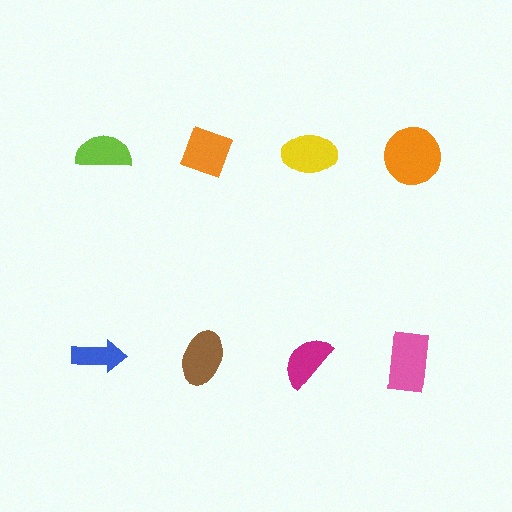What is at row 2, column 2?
A brown ellipse.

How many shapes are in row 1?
4 shapes.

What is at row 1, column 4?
An orange circle.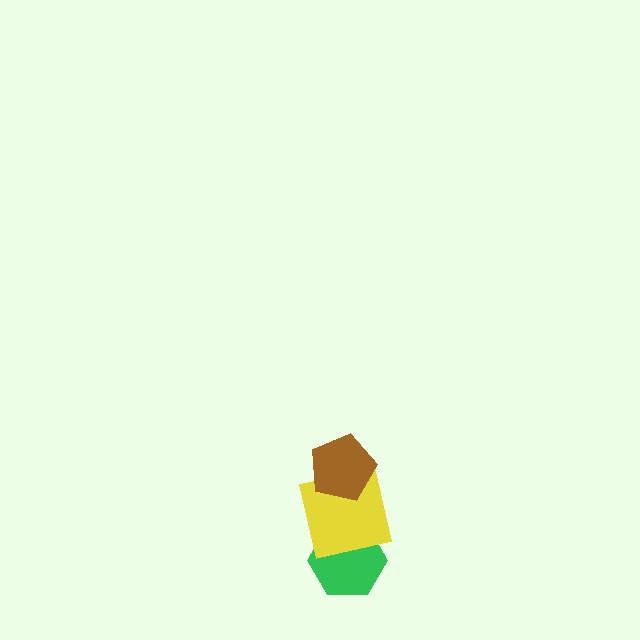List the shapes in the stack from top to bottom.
From top to bottom: the brown pentagon, the yellow square, the green hexagon.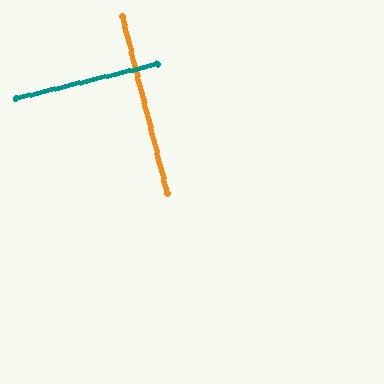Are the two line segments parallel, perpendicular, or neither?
Perpendicular — they meet at approximately 89°.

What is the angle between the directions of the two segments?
Approximately 89 degrees.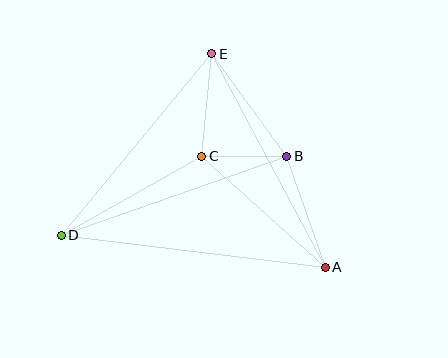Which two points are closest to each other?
Points B and C are closest to each other.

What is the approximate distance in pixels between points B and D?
The distance between B and D is approximately 239 pixels.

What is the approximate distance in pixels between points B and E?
The distance between B and E is approximately 127 pixels.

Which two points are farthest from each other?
Points A and D are farthest from each other.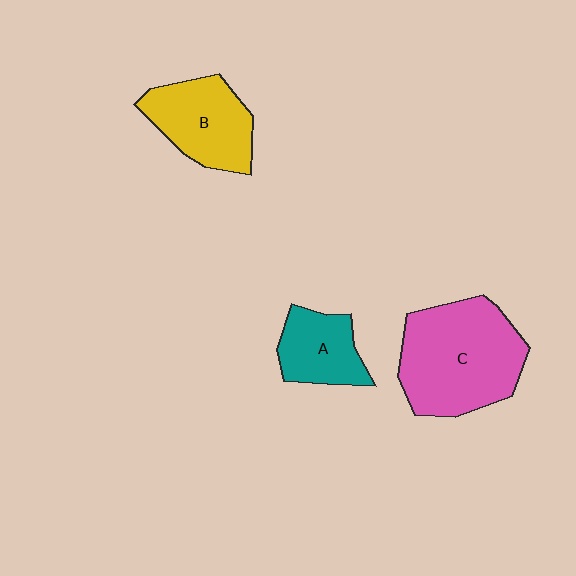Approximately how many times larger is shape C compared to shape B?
Approximately 1.6 times.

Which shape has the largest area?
Shape C (pink).